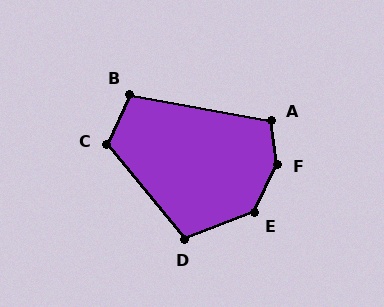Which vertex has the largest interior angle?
F, at approximately 147 degrees.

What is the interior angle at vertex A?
Approximately 108 degrees (obtuse).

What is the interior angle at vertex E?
Approximately 136 degrees (obtuse).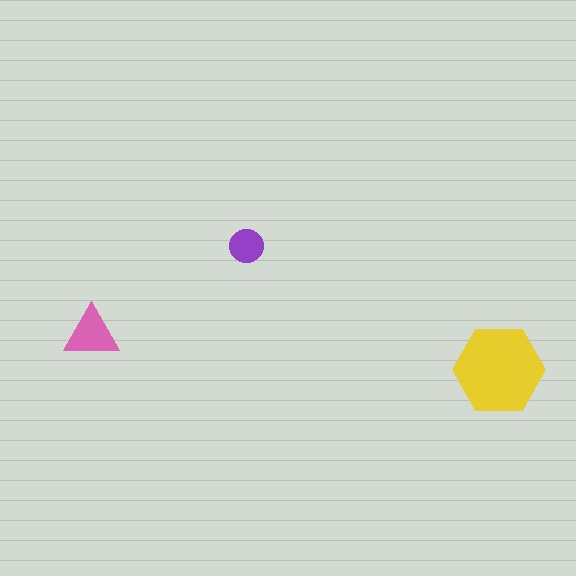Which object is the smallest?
The purple circle.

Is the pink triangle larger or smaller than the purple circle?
Larger.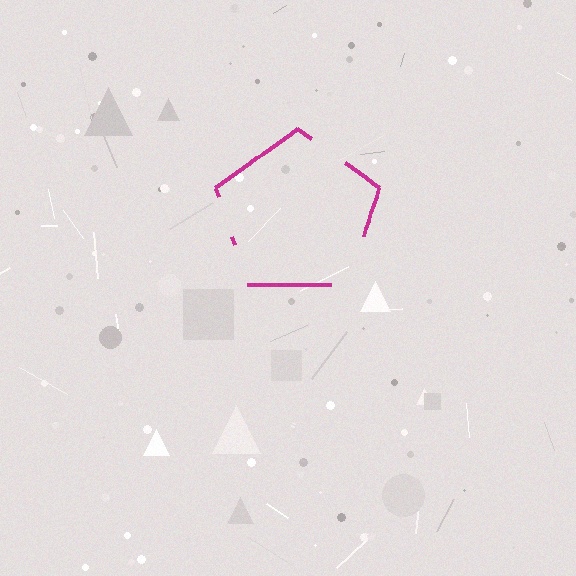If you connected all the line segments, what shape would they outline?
They would outline a pentagon.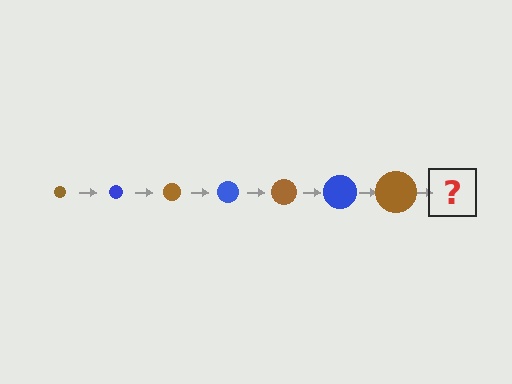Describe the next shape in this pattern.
It should be a blue circle, larger than the previous one.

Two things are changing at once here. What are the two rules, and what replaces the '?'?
The two rules are that the circle grows larger each step and the color cycles through brown and blue. The '?' should be a blue circle, larger than the previous one.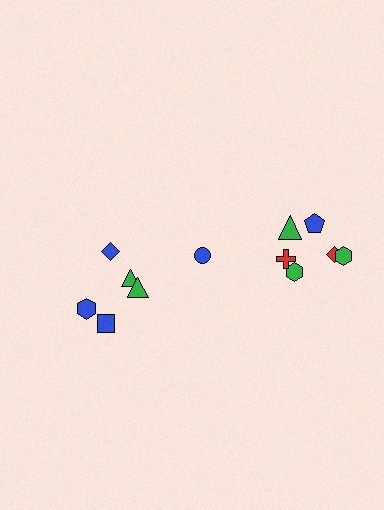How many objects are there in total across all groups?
There are 12 objects.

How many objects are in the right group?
There are 7 objects.